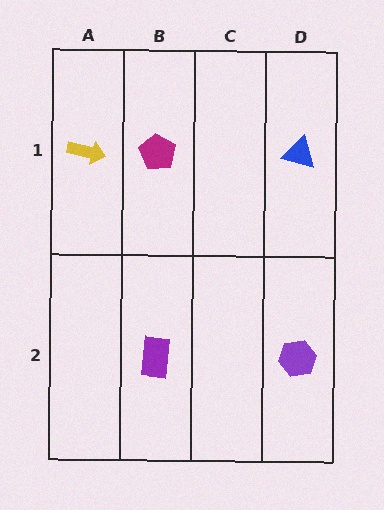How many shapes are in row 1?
3 shapes.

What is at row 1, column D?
A blue triangle.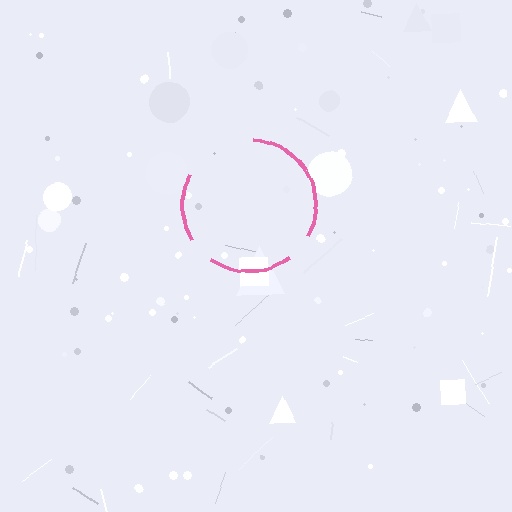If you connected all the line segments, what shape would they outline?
They would outline a circle.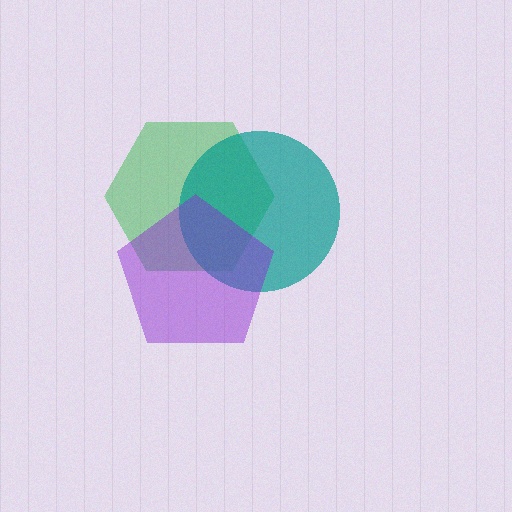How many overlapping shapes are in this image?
There are 3 overlapping shapes in the image.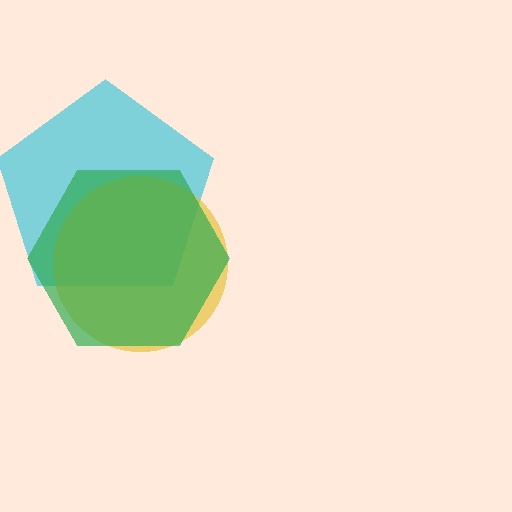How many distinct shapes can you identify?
There are 3 distinct shapes: a cyan pentagon, a yellow circle, a green hexagon.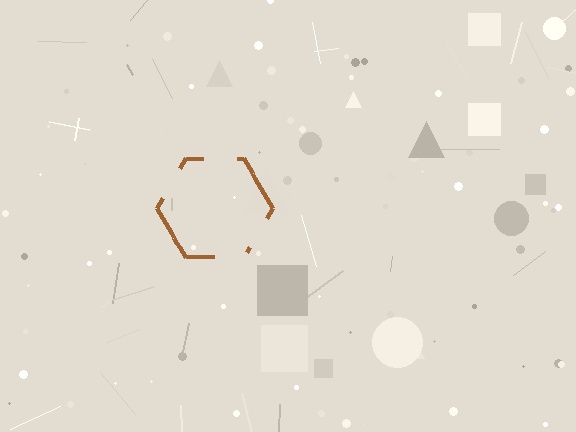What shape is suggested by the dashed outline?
The dashed outline suggests a hexagon.